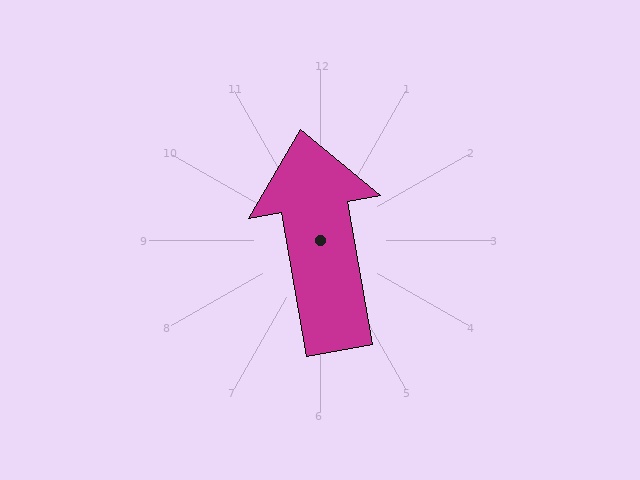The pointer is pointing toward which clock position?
Roughly 12 o'clock.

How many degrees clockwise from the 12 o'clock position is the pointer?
Approximately 350 degrees.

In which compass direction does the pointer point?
North.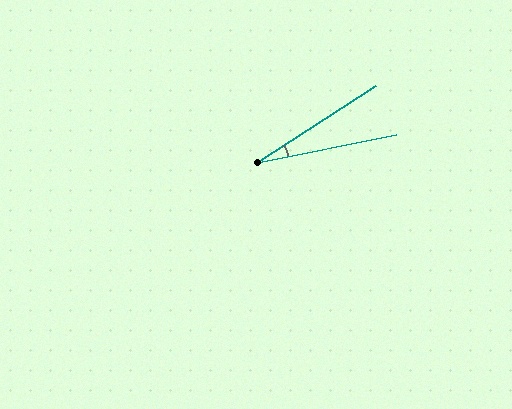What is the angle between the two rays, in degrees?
Approximately 21 degrees.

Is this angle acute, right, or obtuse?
It is acute.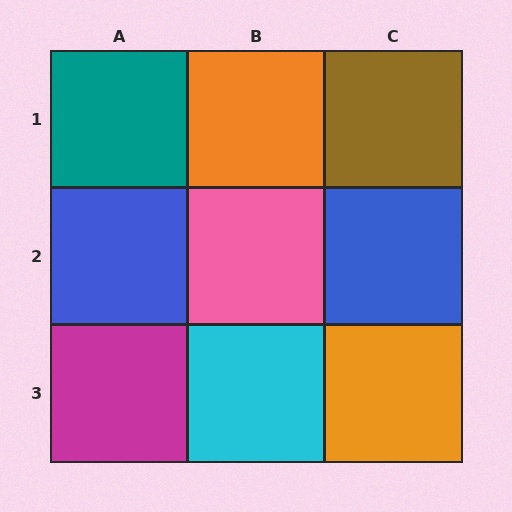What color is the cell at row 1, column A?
Teal.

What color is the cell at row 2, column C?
Blue.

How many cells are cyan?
1 cell is cyan.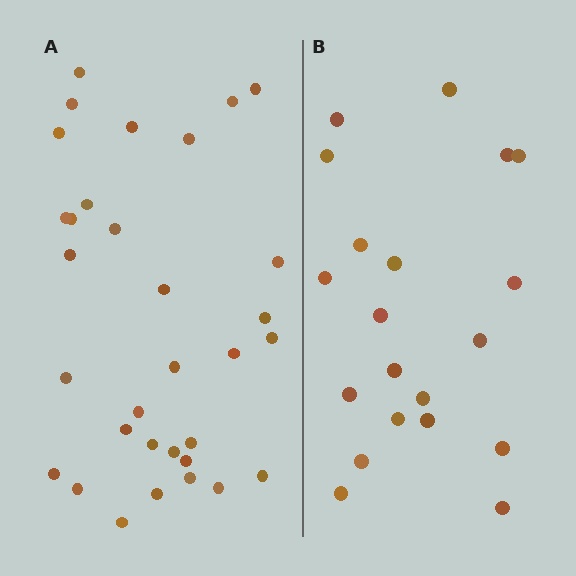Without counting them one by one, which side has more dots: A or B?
Region A (the left region) has more dots.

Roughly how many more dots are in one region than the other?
Region A has roughly 12 or so more dots than region B.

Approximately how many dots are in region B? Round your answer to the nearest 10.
About 20 dots.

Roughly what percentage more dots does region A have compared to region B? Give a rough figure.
About 60% more.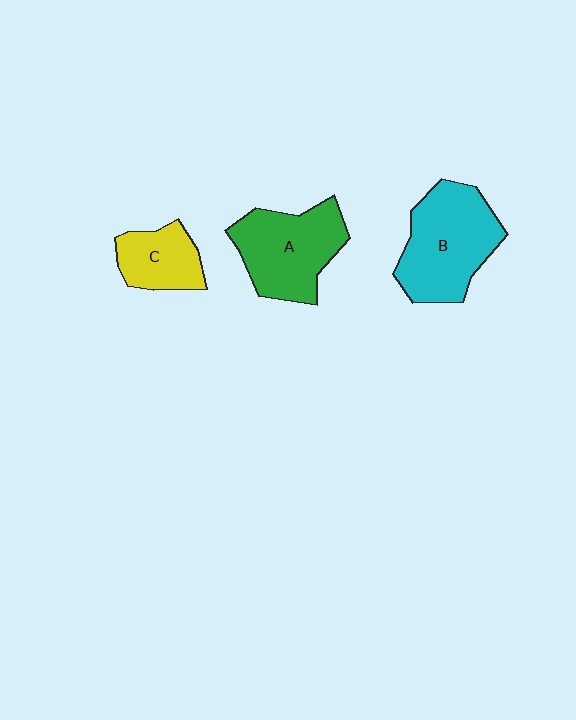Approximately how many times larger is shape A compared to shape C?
Approximately 1.7 times.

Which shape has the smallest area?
Shape C (yellow).